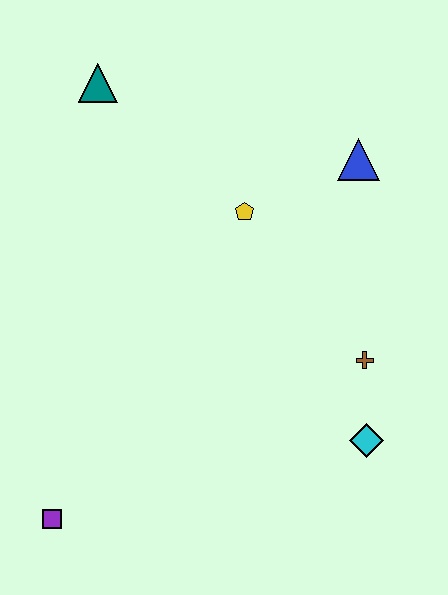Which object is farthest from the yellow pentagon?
The purple square is farthest from the yellow pentagon.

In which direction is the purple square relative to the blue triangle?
The purple square is below the blue triangle.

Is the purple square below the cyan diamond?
Yes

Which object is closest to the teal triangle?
The yellow pentagon is closest to the teal triangle.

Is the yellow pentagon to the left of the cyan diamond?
Yes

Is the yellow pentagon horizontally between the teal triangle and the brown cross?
Yes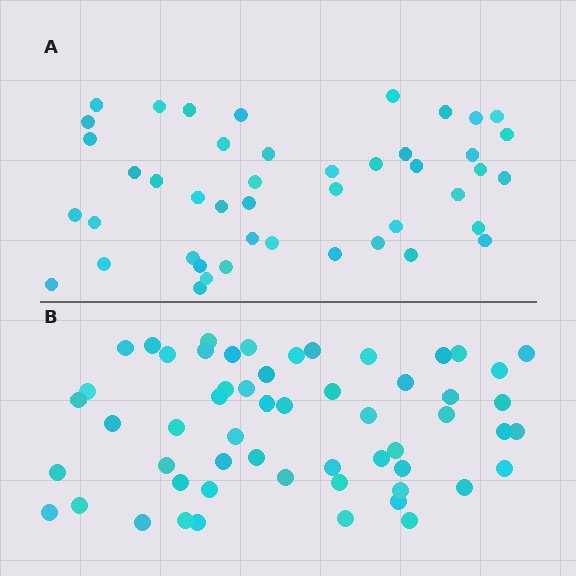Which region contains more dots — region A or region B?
Region B (the bottom region) has more dots.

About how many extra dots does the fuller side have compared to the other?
Region B has roughly 12 or so more dots than region A.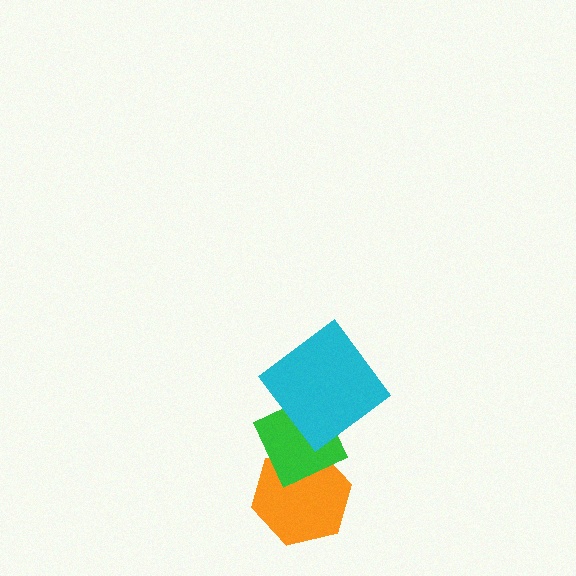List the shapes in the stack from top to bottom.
From top to bottom: the cyan diamond, the green diamond, the orange hexagon.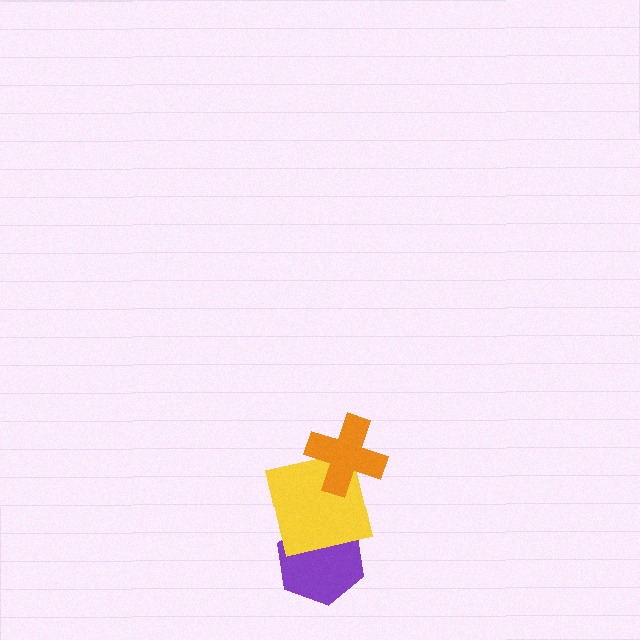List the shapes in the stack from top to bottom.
From top to bottom: the orange cross, the yellow square, the purple hexagon.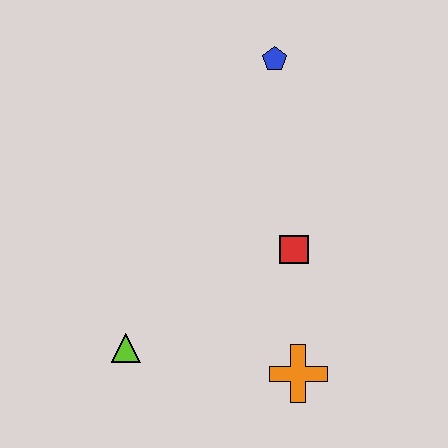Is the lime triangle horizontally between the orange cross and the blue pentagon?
No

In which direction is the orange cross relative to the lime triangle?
The orange cross is to the right of the lime triangle.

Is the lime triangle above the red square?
No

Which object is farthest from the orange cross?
The blue pentagon is farthest from the orange cross.